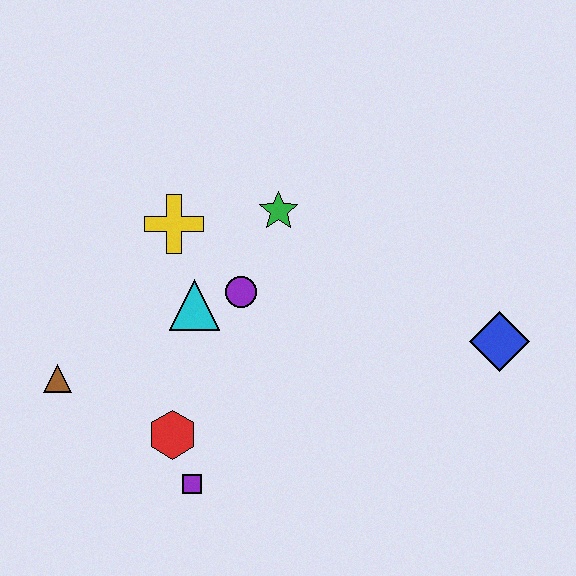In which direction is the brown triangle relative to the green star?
The brown triangle is to the left of the green star.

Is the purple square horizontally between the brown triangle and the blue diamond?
Yes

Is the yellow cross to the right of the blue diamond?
No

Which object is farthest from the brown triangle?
The blue diamond is farthest from the brown triangle.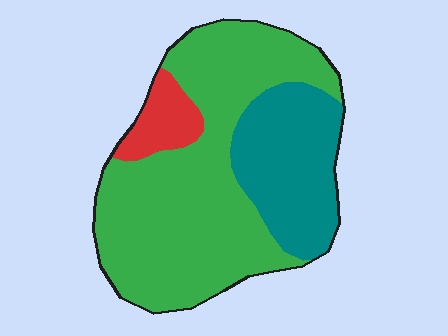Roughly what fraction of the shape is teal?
Teal takes up about one quarter (1/4) of the shape.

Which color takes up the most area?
Green, at roughly 65%.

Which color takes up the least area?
Red, at roughly 10%.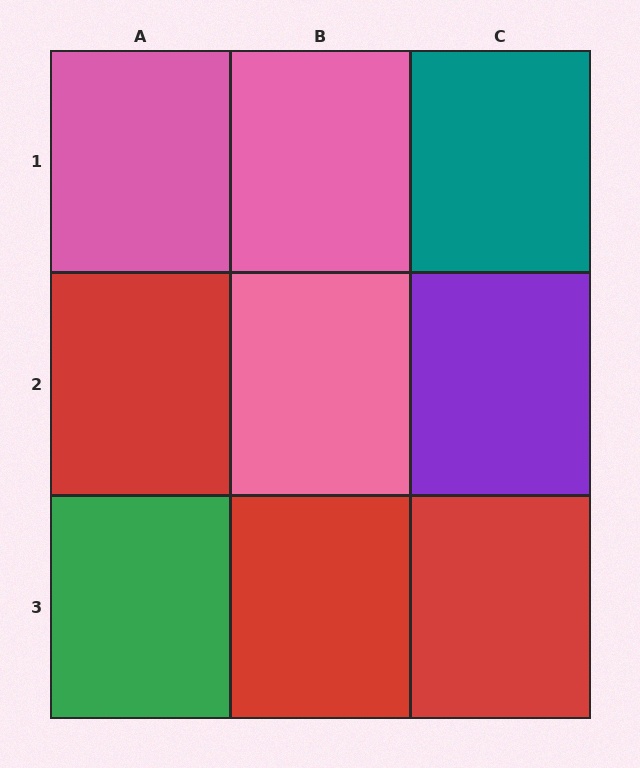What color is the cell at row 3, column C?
Red.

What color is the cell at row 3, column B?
Red.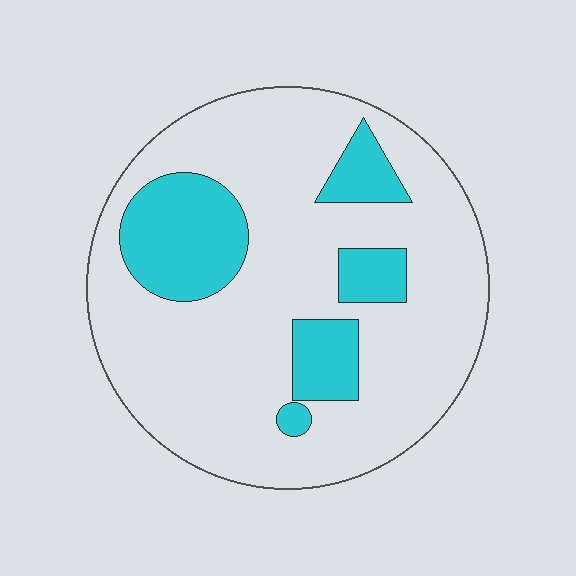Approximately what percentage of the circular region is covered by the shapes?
Approximately 20%.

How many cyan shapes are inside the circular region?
5.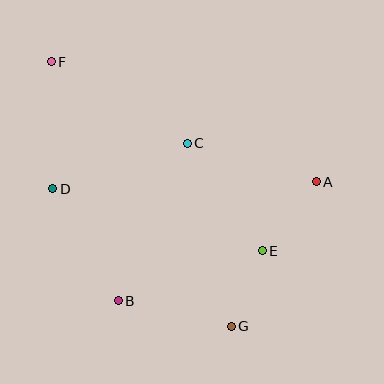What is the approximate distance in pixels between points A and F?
The distance between A and F is approximately 291 pixels.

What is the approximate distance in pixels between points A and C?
The distance between A and C is approximately 135 pixels.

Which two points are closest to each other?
Points E and G are closest to each other.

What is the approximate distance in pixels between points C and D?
The distance between C and D is approximately 142 pixels.